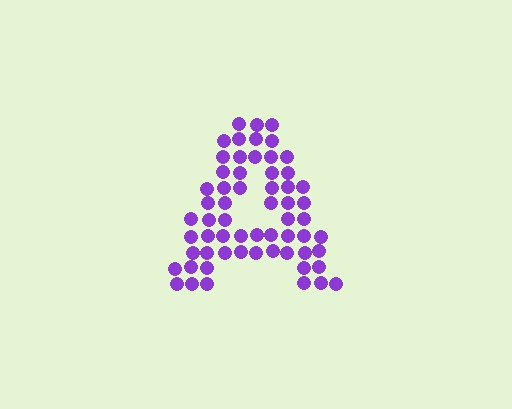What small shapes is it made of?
It is made of small circles.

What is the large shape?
The large shape is the letter A.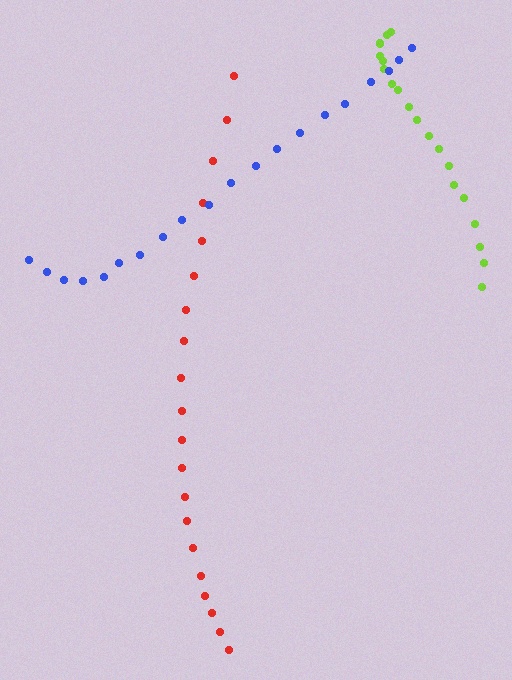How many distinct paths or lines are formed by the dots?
There are 3 distinct paths.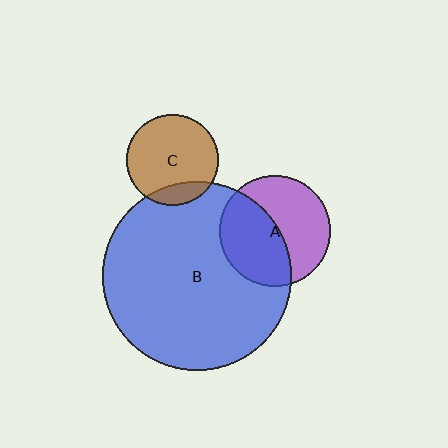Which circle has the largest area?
Circle B (blue).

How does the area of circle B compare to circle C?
Approximately 4.3 times.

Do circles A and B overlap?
Yes.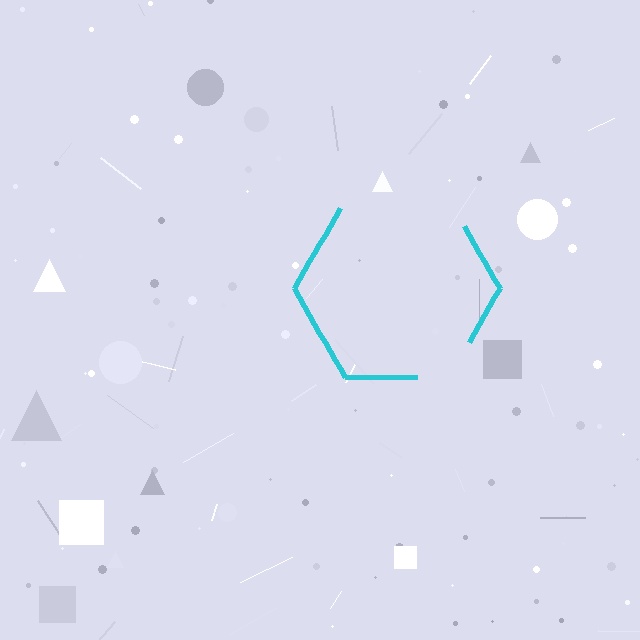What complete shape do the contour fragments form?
The contour fragments form a hexagon.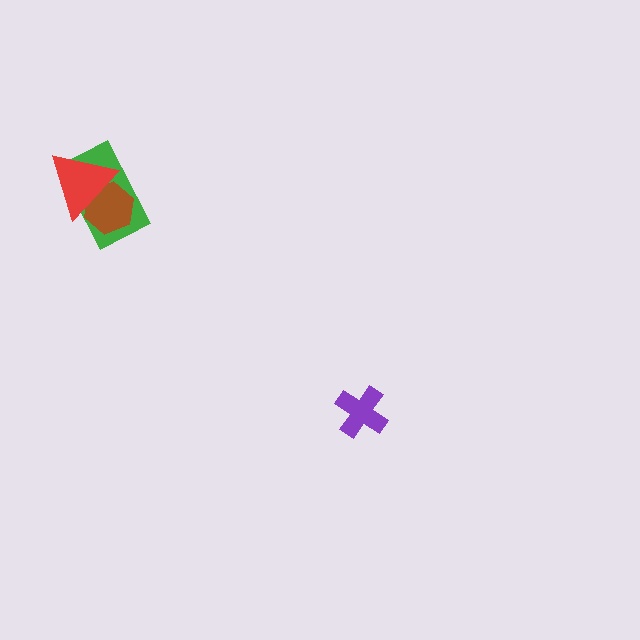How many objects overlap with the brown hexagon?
2 objects overlap with the brown hexagon.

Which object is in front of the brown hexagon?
The red triangle is in front of the brown hexagon.